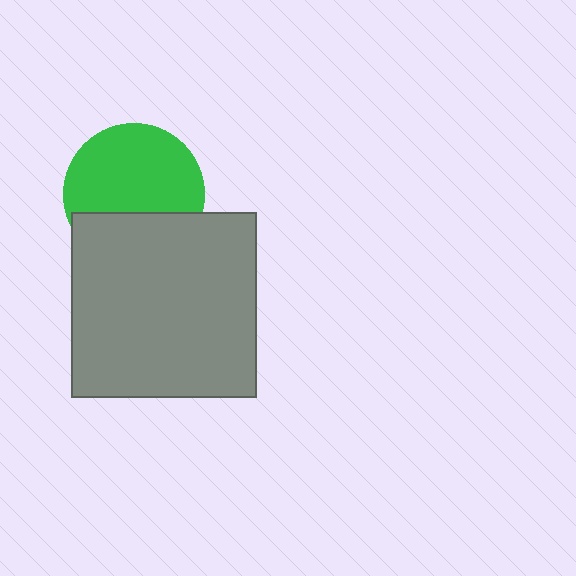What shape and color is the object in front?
The object in front is a gray square.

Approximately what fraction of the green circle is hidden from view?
Roughly 35% of the green circle is hidden behind the gray square.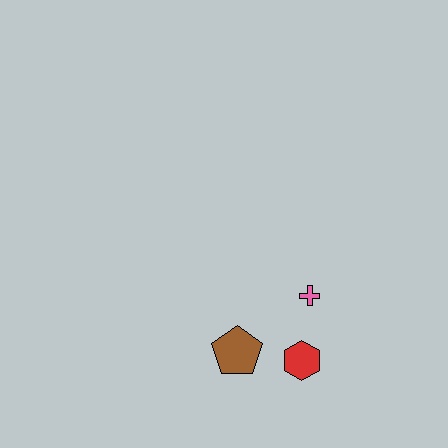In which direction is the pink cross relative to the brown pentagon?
The pink cross is to the right of the brown pentagon.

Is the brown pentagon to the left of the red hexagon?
Yes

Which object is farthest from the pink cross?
The brown pentagon is farthest from the pink cross.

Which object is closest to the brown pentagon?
The red hexagon is closest to the brown pentagon.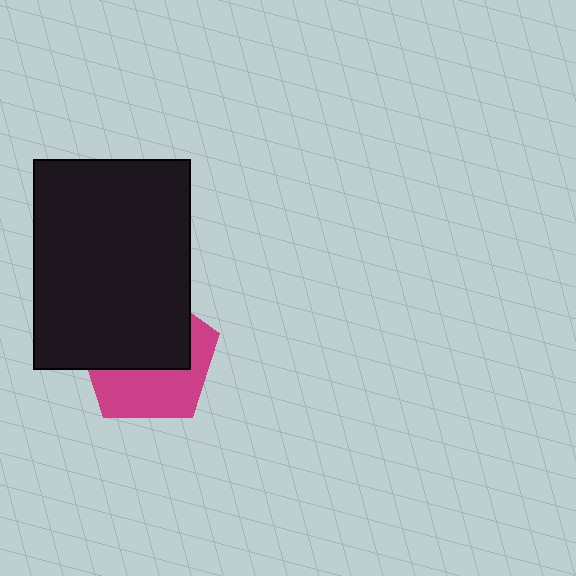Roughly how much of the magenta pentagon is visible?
About half of it is visible (roughly 45%).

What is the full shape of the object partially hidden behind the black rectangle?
The partially hidden object is a magenta pentagon.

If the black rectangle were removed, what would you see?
You would see the complete magenta pentagon.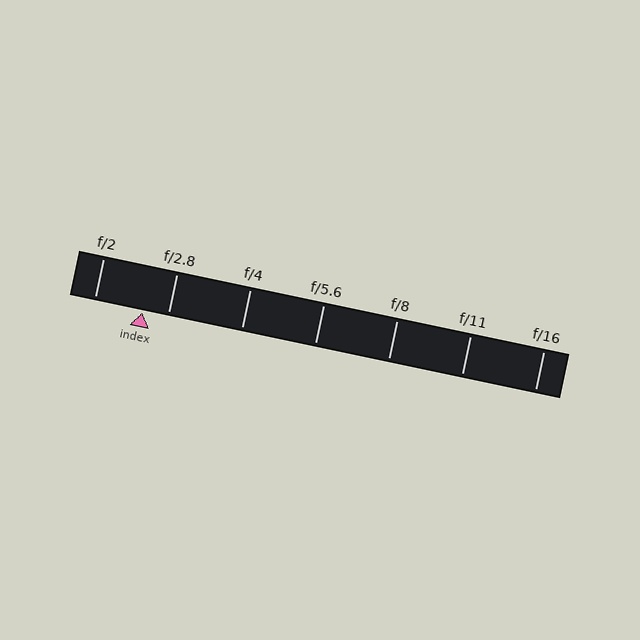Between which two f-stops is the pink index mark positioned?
The index mark is between f/2 and f/2.8.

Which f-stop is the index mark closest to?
The index mark is closest to f/2.8.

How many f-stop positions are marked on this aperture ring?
There are 7 f-stop positions marked.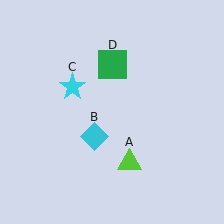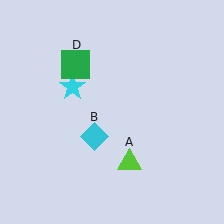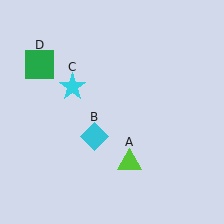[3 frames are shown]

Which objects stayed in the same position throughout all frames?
Lime triangle (object A) and cyan diamond (object B) and cyan star (object C) remained stationary.